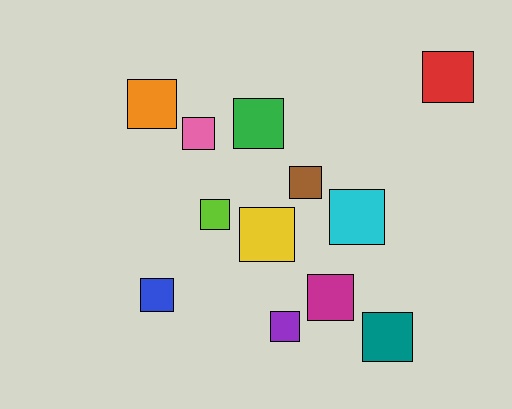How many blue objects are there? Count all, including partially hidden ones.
There is 1 blue object.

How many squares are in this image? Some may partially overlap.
There are 12 squares.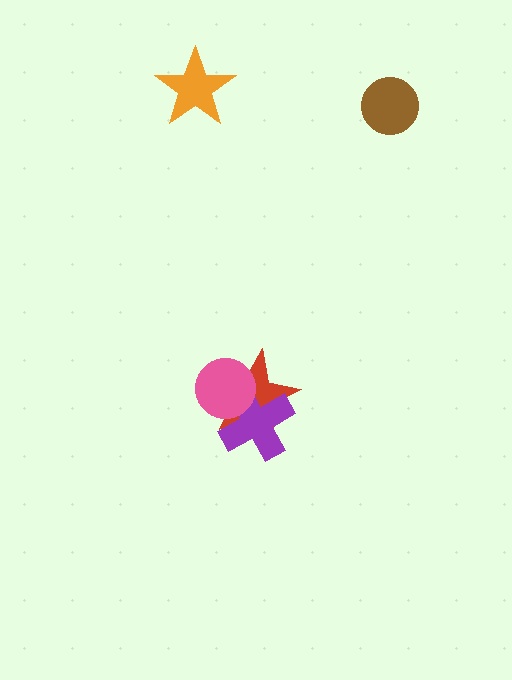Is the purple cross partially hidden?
Yes, it is partially covered by another shape.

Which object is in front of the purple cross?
The pink circle is in front of the purple cross.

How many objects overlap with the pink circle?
2 objects overlap with the pink circle.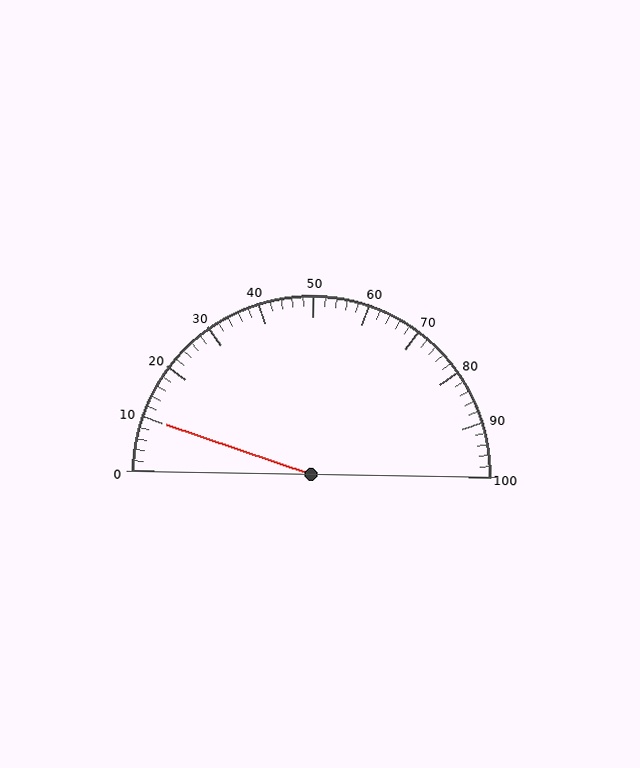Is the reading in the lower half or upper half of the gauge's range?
The reading is in the lower half of the range (0 to 100).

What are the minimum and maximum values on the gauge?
The gauge ranges from 0 to 100.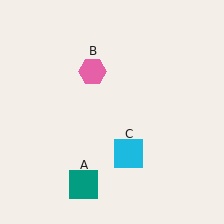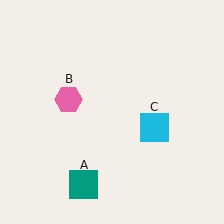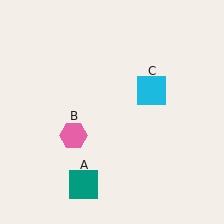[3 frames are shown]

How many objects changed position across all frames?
2 objects changed position: pink hexagon (object B), cyan square (object C).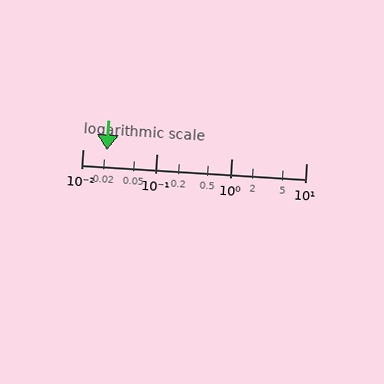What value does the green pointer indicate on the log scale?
The pointer indicates approximately 0.021.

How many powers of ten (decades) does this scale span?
The scale spans 3 decades, from 0.01 to 10.